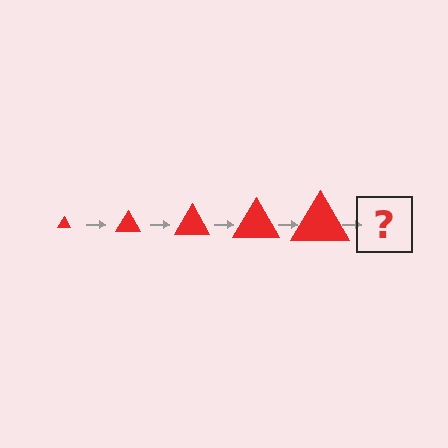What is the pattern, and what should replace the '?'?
The pattern is that the triangle gets progressively larger each step. The '?' should be a red triangle, larger than the previous one.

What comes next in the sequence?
The next element should be a red triangle, larger than the previous one.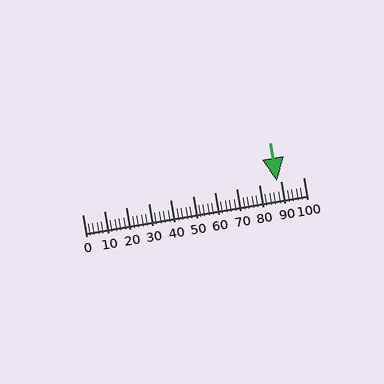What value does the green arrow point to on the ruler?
The green arrow points to approximately 88.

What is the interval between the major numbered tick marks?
The major tick marks are spaced 10 units apart.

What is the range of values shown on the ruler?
The ruler shows values from 0 to 100.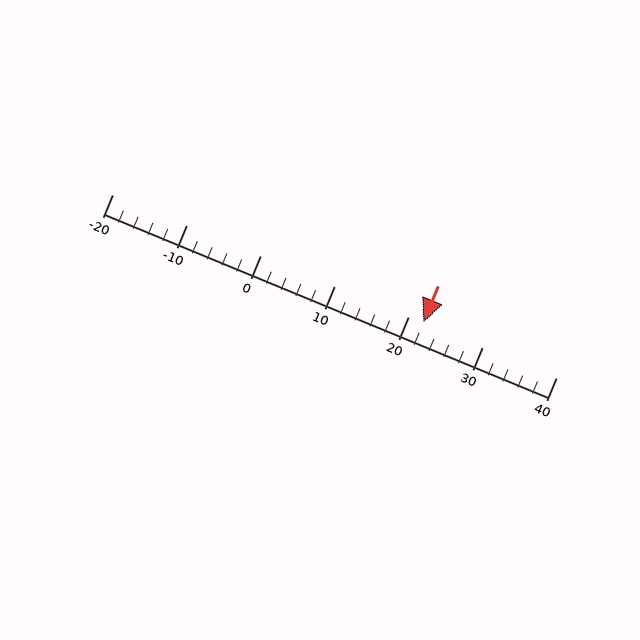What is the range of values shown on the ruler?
The ruler shows values from -20 to 40.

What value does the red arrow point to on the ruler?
The red arrow points to approximately 22.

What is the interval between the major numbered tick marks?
The major tick marks are spaced 10 units apart.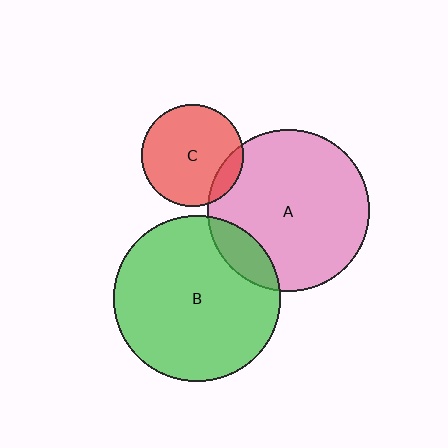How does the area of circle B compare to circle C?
Approximately 2.7 times.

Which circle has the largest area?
Circle B (green).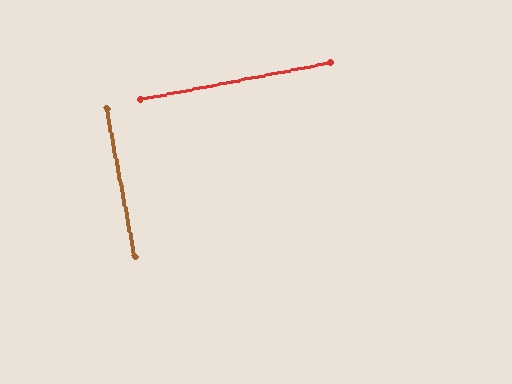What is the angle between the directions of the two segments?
Approximately 90 degrees.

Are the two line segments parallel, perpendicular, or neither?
Perpendicular — they meet at approximately 90°.